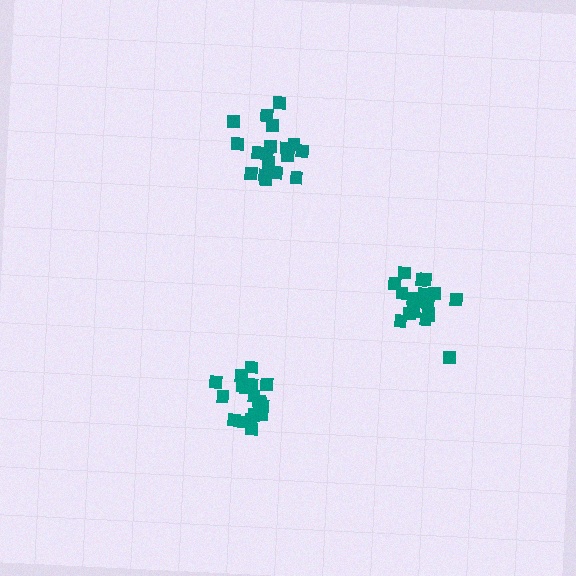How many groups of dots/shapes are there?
There are 3 groups.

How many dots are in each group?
Group 1: 20 dots, Group 2: 18 dots, Group 3: 19 dots (57 total).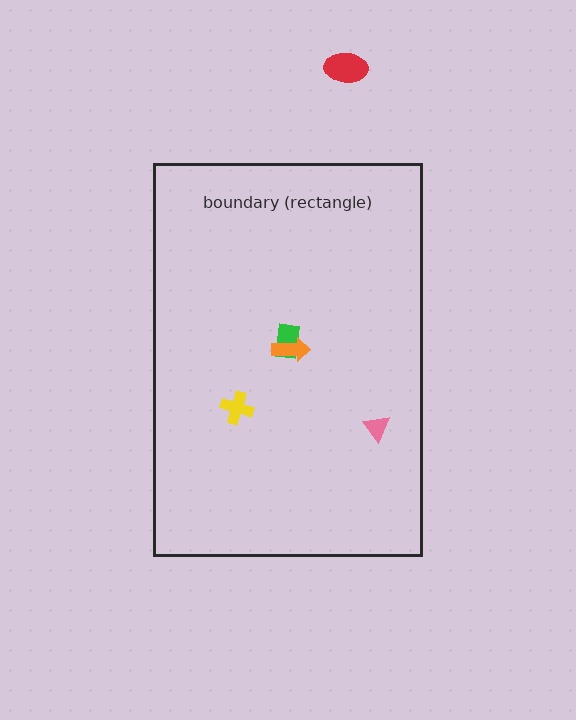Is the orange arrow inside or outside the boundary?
Inside.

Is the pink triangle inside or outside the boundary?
Inside.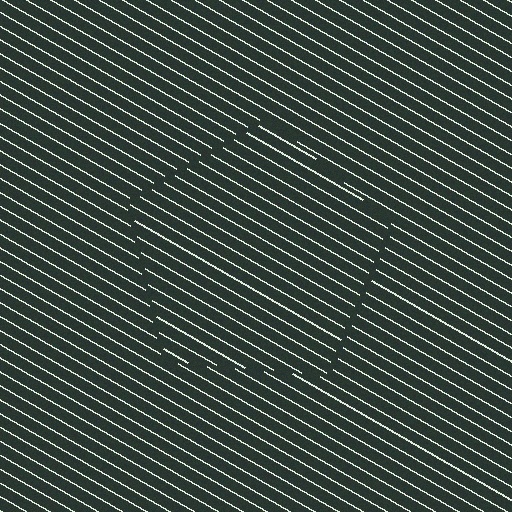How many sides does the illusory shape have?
5 sides — the line-ends trace a pentagon.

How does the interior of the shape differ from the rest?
The interior of the shape contains the same grating, shifted by half a period — the contour is defined by the phase discontinuity where line-ends from the inner and outer gratings abut.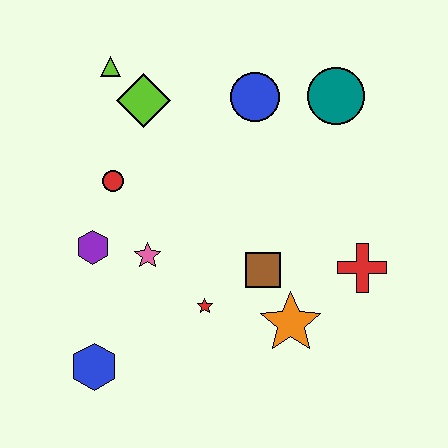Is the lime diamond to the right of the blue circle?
No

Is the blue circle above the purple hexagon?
Yes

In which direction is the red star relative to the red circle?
The red star is below the red circle.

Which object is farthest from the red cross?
The lime triangle is farthest from the red cross.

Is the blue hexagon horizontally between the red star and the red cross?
No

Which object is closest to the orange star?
The brown square is closest to the orange star.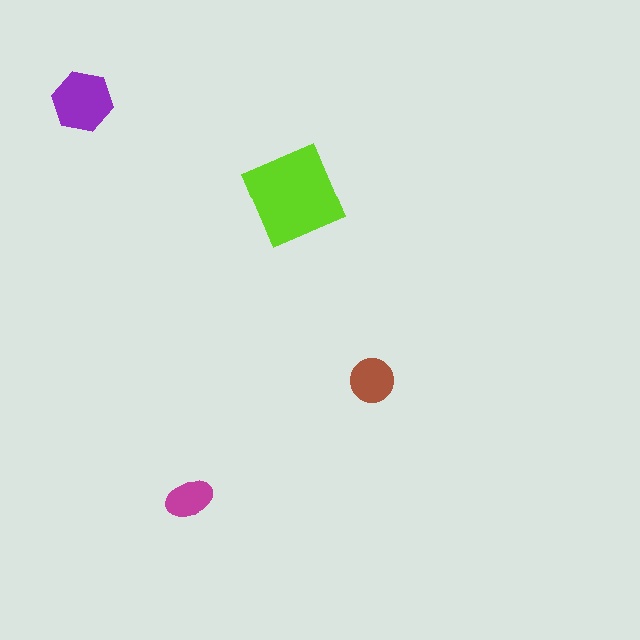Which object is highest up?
The purple hexagon is topmost.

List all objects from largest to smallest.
The lime square, the purple hexagon, the brown circle, the magenta ellipse.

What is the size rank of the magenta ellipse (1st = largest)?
4th.